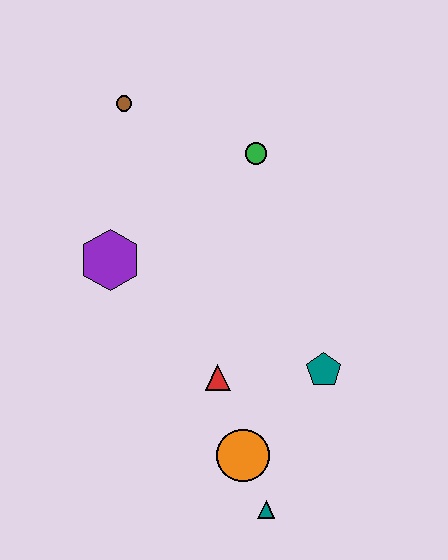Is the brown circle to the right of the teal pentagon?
No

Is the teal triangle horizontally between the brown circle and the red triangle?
No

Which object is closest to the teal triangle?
The orange circle is closest to the teal triangle.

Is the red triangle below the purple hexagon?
Yes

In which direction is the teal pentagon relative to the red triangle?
The teal pentagon is to the right of the red triangle.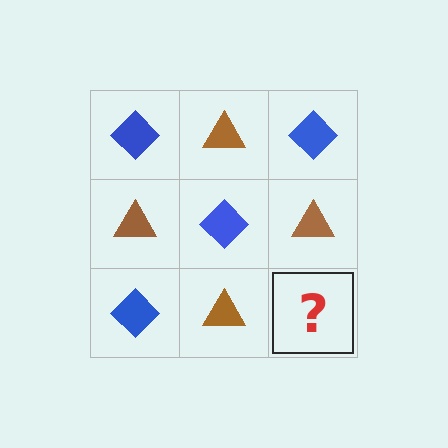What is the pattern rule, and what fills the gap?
The rule is that it alternates blue diamond and brown triangle in a checkerboard pattern. The gap should be filled with a blue diamond.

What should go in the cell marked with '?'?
The missing cell should contain a blue diamond.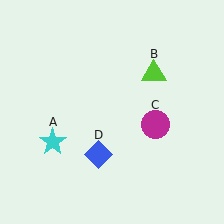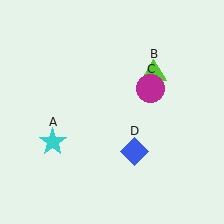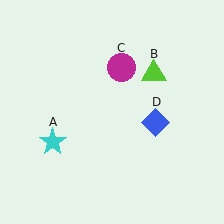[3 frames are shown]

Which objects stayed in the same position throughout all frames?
Cyan star (object A) and lime triangle (object B) remained stationary.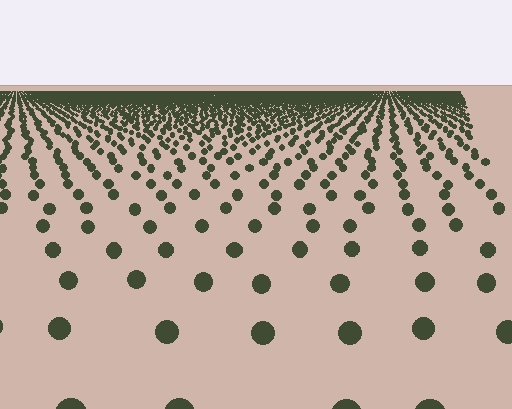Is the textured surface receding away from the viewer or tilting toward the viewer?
The surface is receding away from the viewer. Texture elements get smaller and denser toward the top.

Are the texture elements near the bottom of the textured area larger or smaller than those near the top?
Larger. Near the bottom, elements are closer to the viewer and appear at a bigger on-screen size.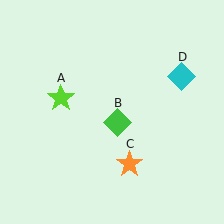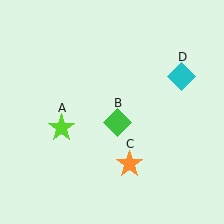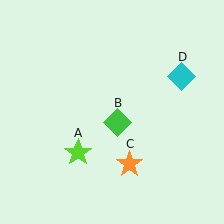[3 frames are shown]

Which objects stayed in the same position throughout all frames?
Green diamond (object B) and orange star (object C) and cyan diamond (object D) remained stationary.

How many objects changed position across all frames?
1 object changed position: lime star (object A).